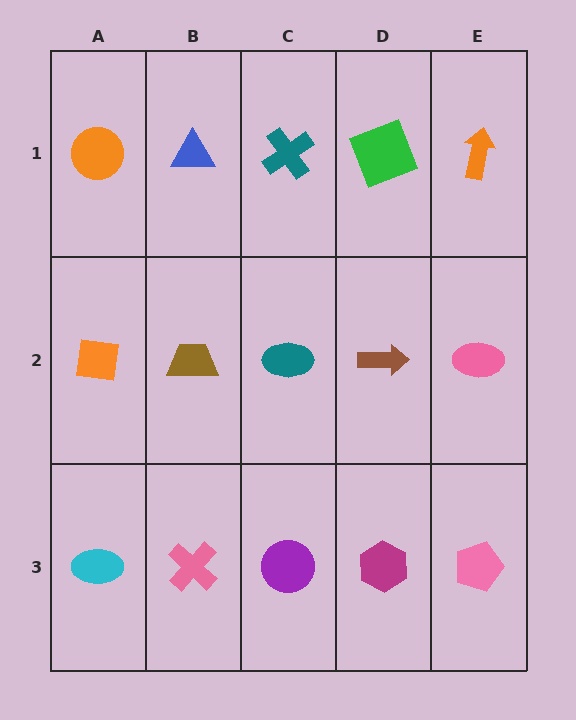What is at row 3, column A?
A cyan ellipse.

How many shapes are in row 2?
5 shapes.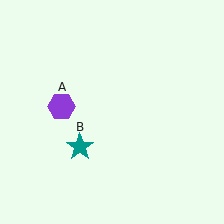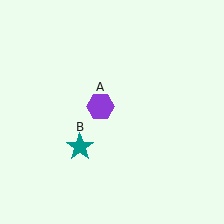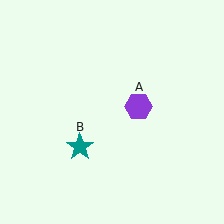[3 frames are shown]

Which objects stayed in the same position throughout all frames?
Teal star (object B) remained stationary.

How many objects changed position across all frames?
1 object changed position: purple hexagon (object A).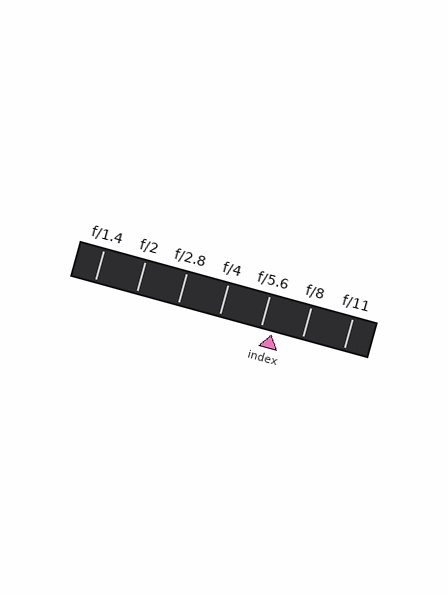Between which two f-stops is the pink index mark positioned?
The index mark is between f/5.6 and f/8.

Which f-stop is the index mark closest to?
The index mark is closest to f/5.6.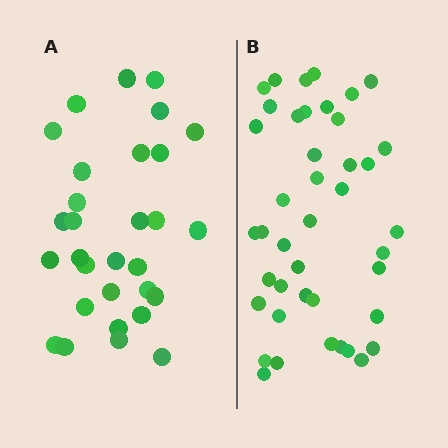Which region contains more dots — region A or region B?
Region B (the right region) has more dots.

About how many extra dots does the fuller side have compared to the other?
Region B has roughly 12 or so more dots than region A.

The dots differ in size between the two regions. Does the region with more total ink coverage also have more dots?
No. Region A has more total ink coverage because its dots are larger, but region B actually contains more individual dots. Total area can be misleading — the number of items is what matters here.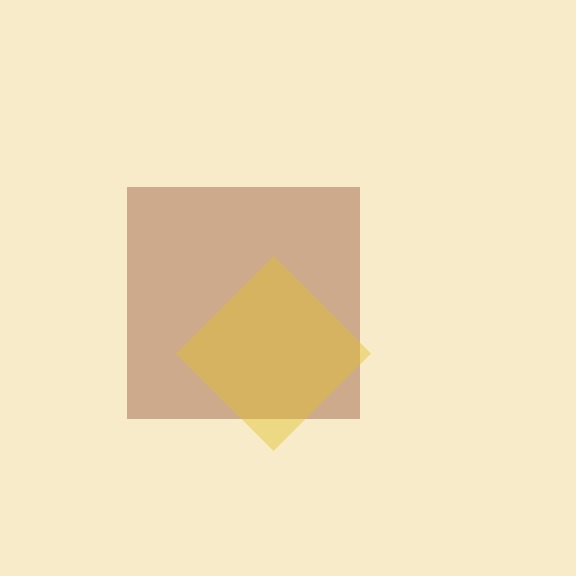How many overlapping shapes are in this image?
There are 2 overlapping shapes in the image.